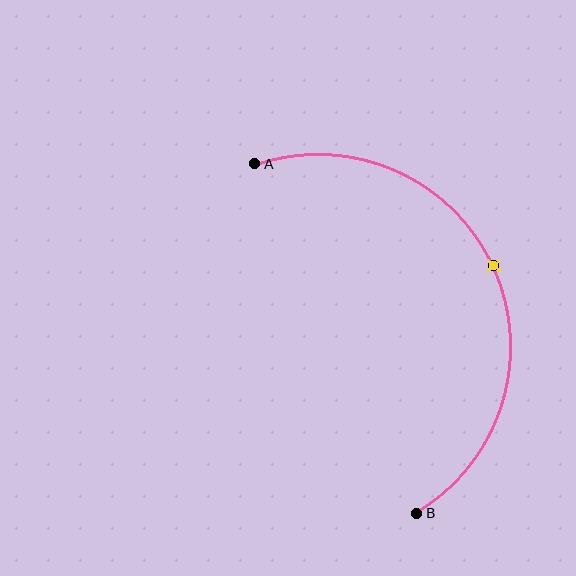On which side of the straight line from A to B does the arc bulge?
The arc bulges to the right of the straight line connecting A and B.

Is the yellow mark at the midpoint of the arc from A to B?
Yes. The yellow mark lies on the arc at equal arc-length from both A and B — it is the arc midpoint.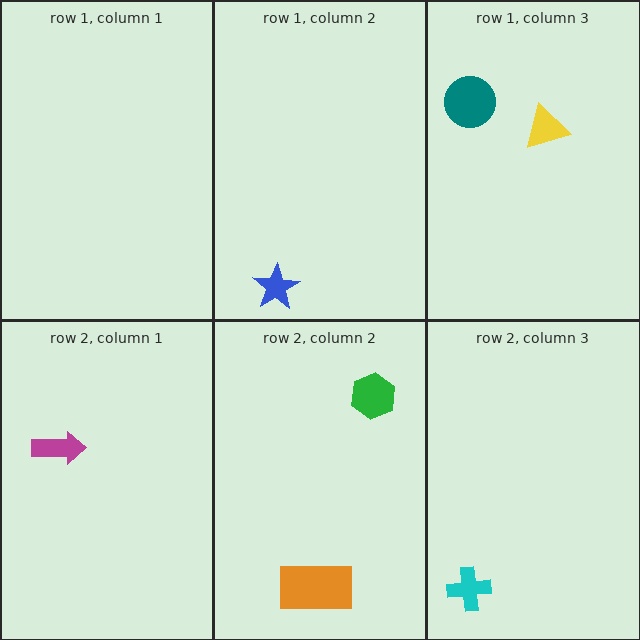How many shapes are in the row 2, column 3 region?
1.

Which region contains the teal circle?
The row 1, column 3 region.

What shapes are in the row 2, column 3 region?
The cyan cross.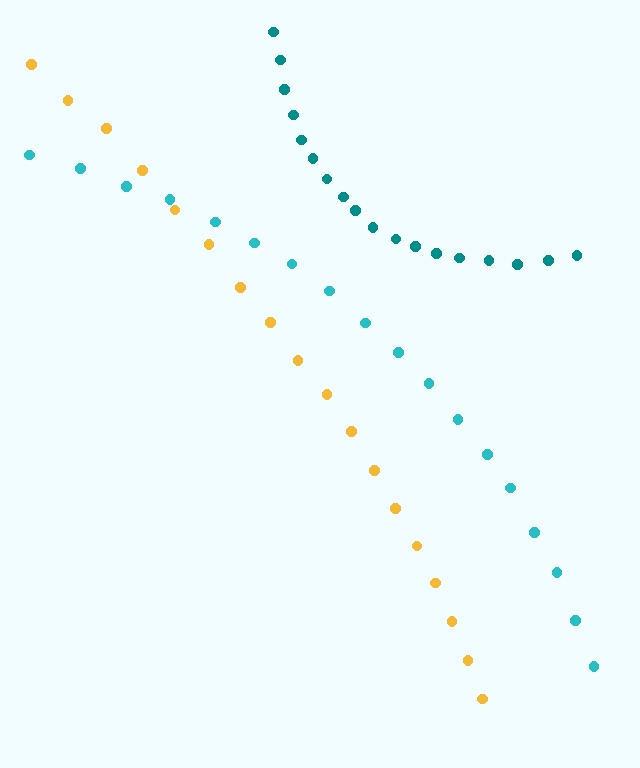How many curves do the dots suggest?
There are 3 distinct paths.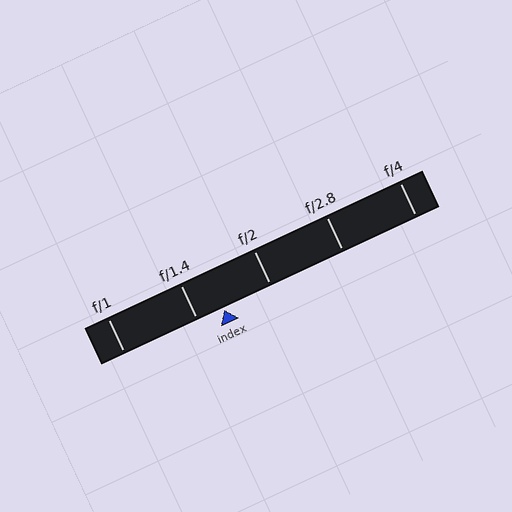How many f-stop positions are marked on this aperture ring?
There are 5 f-stop positions marked.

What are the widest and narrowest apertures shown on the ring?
The widest aperture shown is f/1 and the narrowest is f/4.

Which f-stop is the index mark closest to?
The index mark is closest to f/1.4.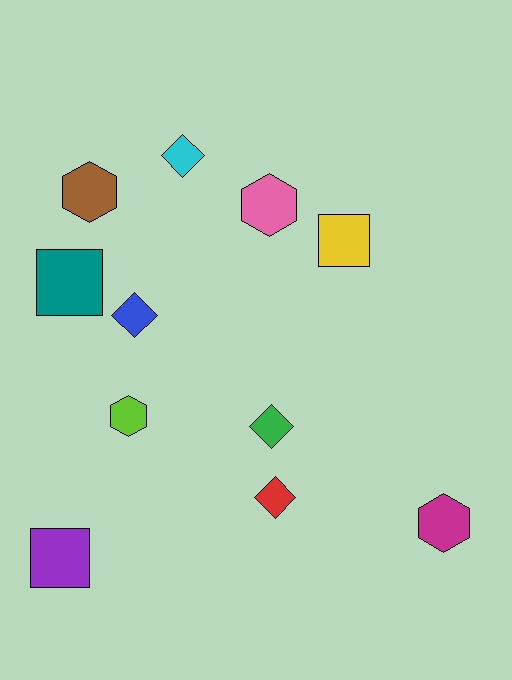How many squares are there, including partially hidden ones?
There are 3 squares.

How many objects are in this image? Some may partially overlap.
There are 11 objects.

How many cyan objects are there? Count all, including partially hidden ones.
There is 1 cyan object.